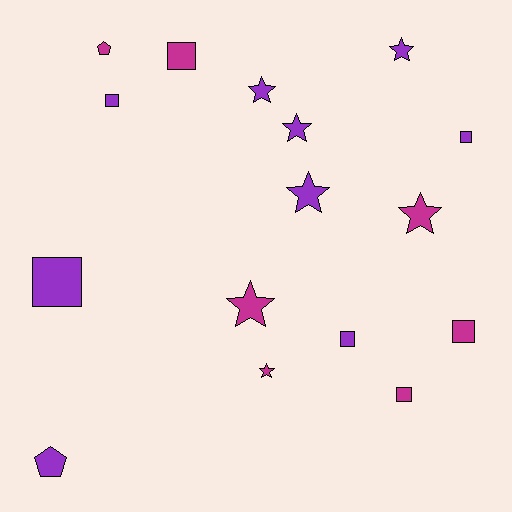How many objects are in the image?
There are 16 objects.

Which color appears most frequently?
Purple, with 9 objects.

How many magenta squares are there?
There are 3 magenta squares.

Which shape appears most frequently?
Star, with 7 objects.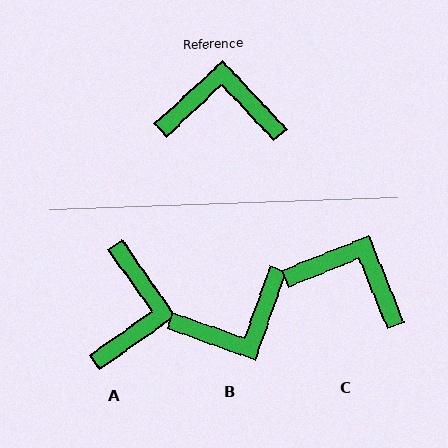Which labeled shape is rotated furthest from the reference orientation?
B, about 153 degrees away.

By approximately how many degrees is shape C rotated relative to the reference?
Approximately 21 degrees clockwise.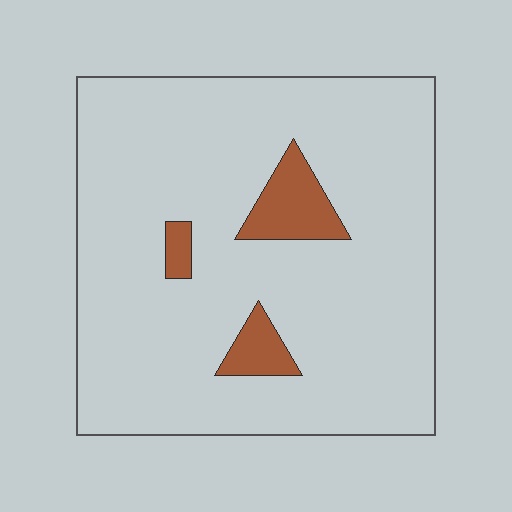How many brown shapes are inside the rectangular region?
3.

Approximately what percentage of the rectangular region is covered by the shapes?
Approximately 10%.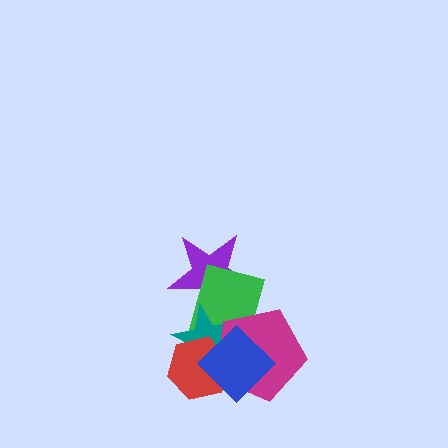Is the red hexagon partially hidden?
Yes, it is partially covered by another shape.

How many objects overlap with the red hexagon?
4 objects overlap with the red hexagon.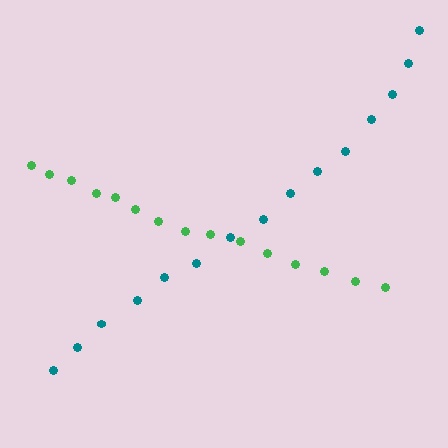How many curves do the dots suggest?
There are 2 distinct paths.